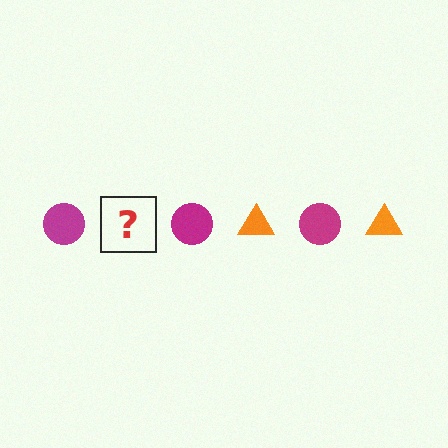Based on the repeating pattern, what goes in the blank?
The blank should be an orange triangle.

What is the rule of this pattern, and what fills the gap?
The rule is that the pattern alternates between magenta circle and orange triangle. The gap should be filled with an orange triangle.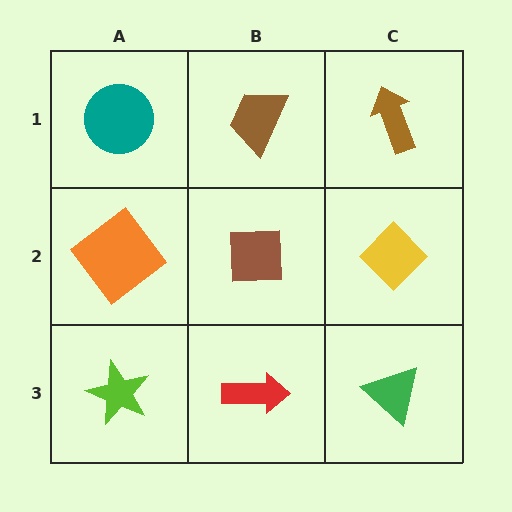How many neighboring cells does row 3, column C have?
2.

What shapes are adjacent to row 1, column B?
A brown square (row 2, column B), a teal circle (row 1, column A), a brown arrow (row 1, column C).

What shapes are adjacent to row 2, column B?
A brown trapezoid (row 1, column B), a red arrow (row 3, column B), an orange diamond (row 2, column A), a yellow diamond (row 2, column C).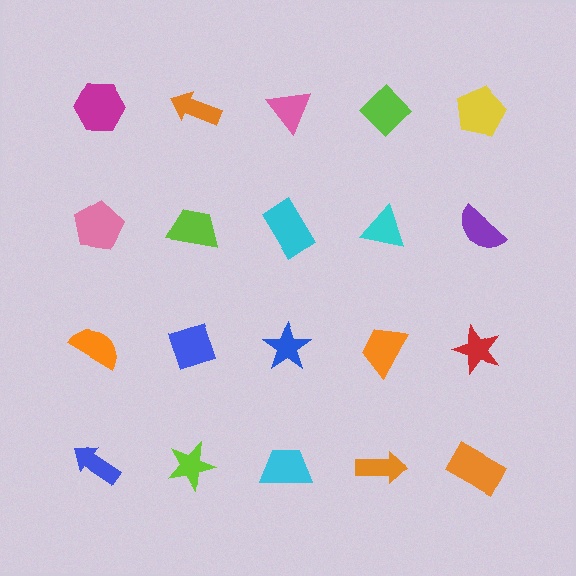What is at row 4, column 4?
An orange arrow.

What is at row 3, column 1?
An orange semicircle.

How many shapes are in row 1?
5 shapes.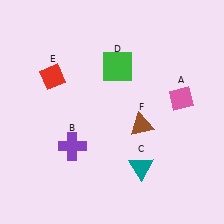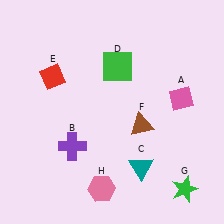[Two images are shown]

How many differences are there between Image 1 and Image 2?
There are 2 differences between the two images.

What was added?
A green star (G), a pink hexagon (H) were added in Image 2.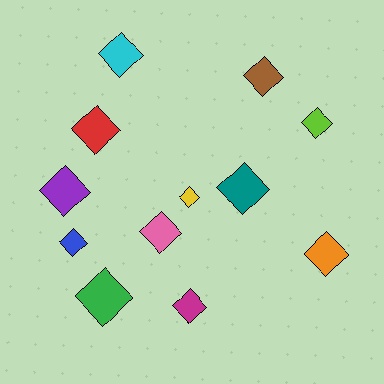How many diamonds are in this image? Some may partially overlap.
There are 12 diamonds.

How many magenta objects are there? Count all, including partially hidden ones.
There is 1 magenta object.